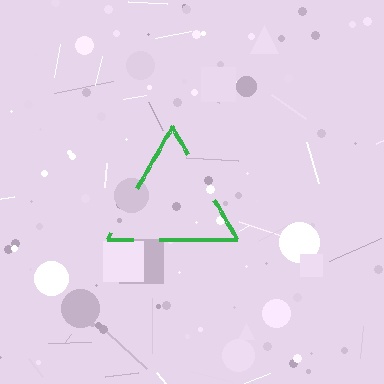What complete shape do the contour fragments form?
The contour fragments form a triangle.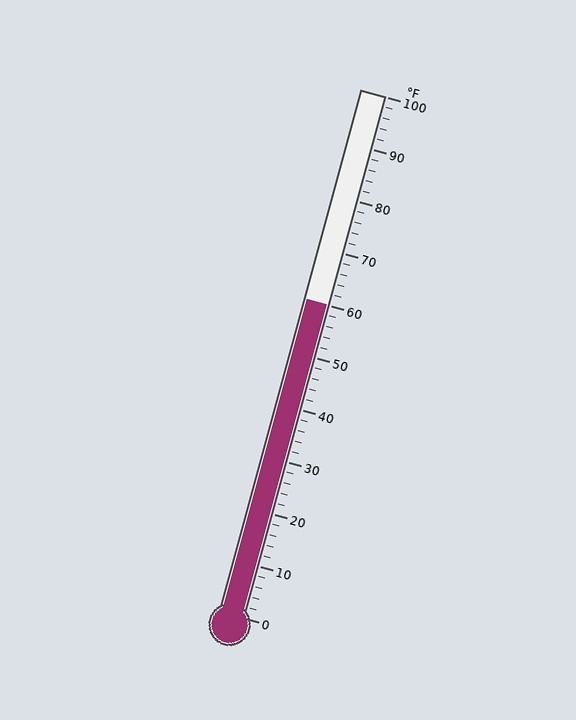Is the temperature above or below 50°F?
The temperature is above 50°F.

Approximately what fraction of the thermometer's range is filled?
The thermometer is filled to approximately 60% of its range.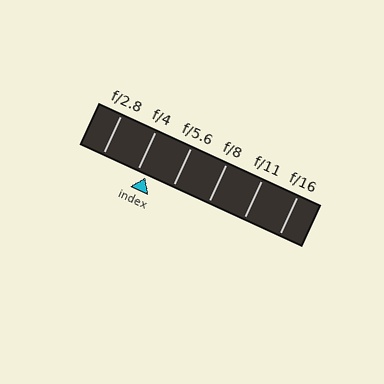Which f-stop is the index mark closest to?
The index mark is closest to f/4.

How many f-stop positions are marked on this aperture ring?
There are 6 f-stop positions marked.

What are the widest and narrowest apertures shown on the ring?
The widest aperture shown is f/2.8 and the narrowest is f/16.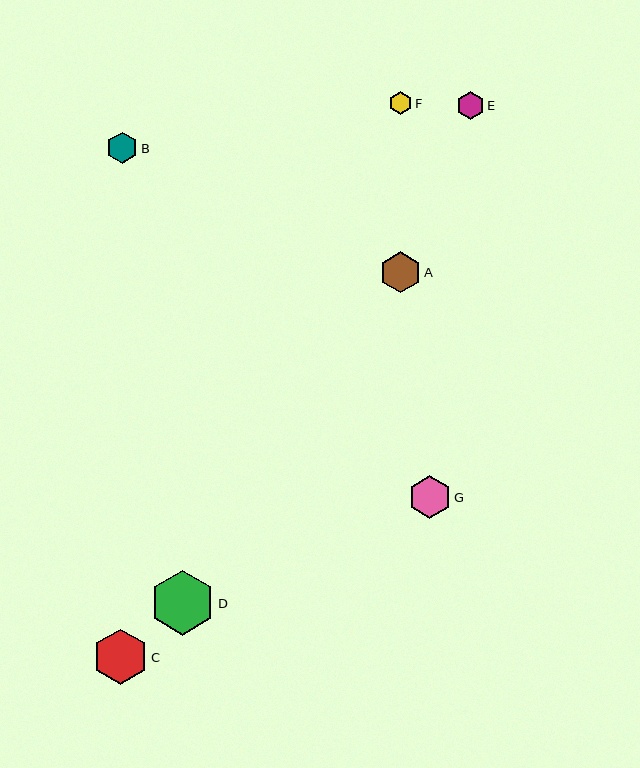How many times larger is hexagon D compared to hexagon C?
Hexagon D is approximately 1.2 times the size of hexagon C.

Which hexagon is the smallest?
Hexagon F is the smallest with a size of approximately 23 pixels.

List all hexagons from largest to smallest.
From largest to smallest: D, C, G, A, B, E, F.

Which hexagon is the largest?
Hexagon D is the largest with a size of approximately 65 pixels.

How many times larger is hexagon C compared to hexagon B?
Hexagon C is approximately 1.8 times the size of hexagon B.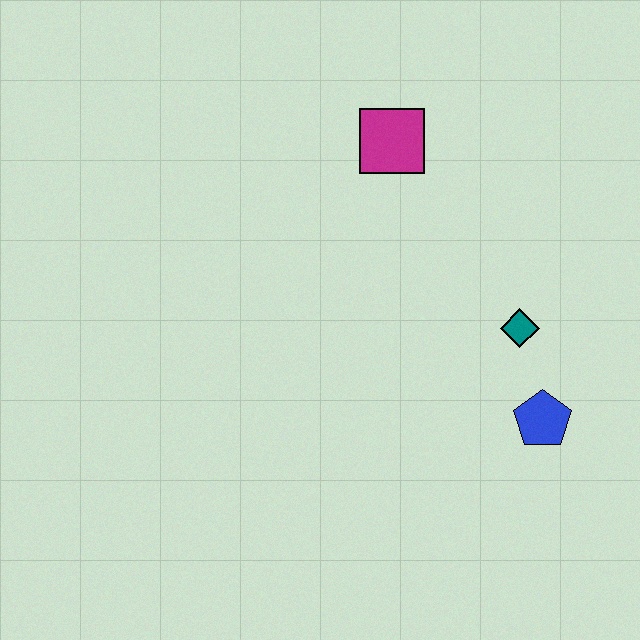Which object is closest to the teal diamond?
The blue pentagon is closest to the teal diamond.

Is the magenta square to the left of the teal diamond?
Yes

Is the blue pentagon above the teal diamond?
No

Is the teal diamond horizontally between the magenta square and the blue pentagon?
Yes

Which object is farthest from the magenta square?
The blue pentagon is farthest from the magenta square.